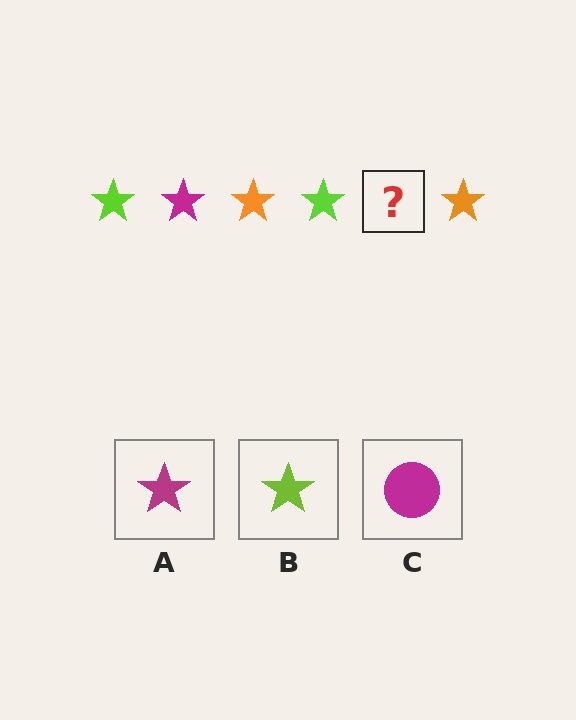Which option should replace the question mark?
Option A.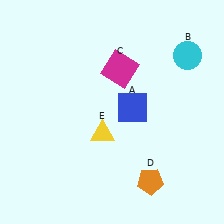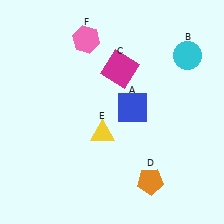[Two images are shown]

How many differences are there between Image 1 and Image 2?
There is 1 difference between the two images.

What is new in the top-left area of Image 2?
A pink hexagon (F) was added in the top-left area of Image 2.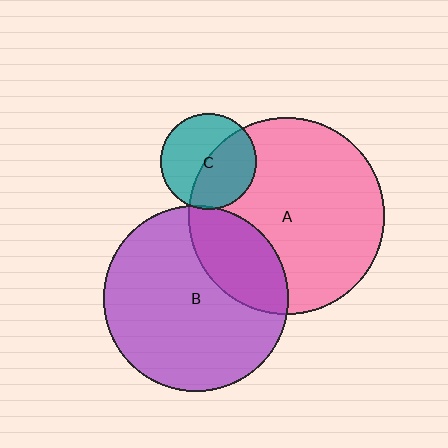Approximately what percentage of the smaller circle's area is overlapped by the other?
Approximately 5%.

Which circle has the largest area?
Circle A (pink).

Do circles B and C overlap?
Yes.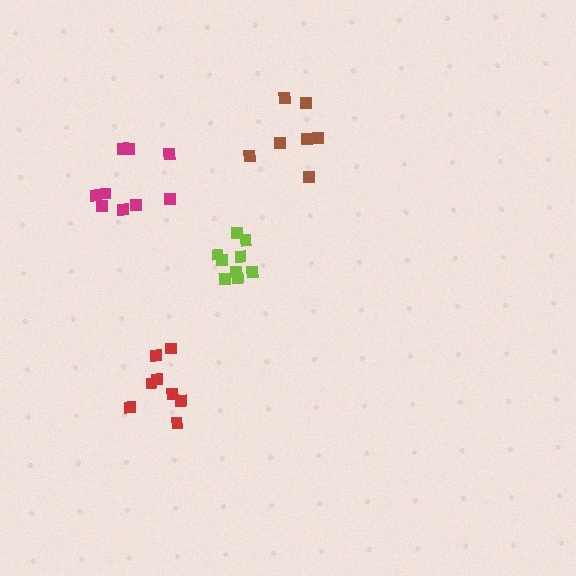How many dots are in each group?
Group 1: 7 dots, Group 2: 9 dots, Group 3: 9 dots, Group 4: 9 dots (34 total).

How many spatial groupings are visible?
There are 4 spatial groupings.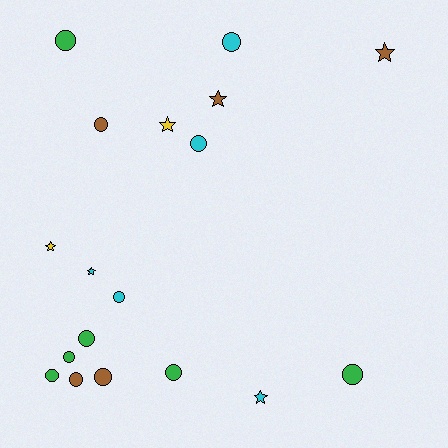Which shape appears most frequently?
Circle, with 12 objects.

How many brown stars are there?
There are 2 brown stars.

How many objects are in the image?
There are 18 objects.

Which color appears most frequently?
Green, with 6 objects.